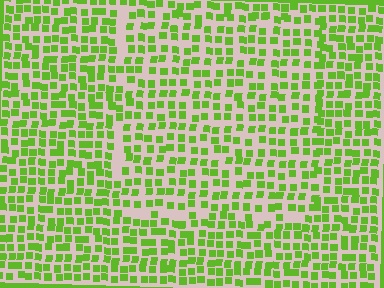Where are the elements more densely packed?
The elements are more densely packed outside the rectangle boundary.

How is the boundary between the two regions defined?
The boundary is defined by a change in element density (approximately 1.4x ratio). All elements are the same color, size, and shape.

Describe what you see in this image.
The image contains small lime elements arranged at two different densities. A rectangle-shaped region is visible where the elements are less densely packed than the surrounding area.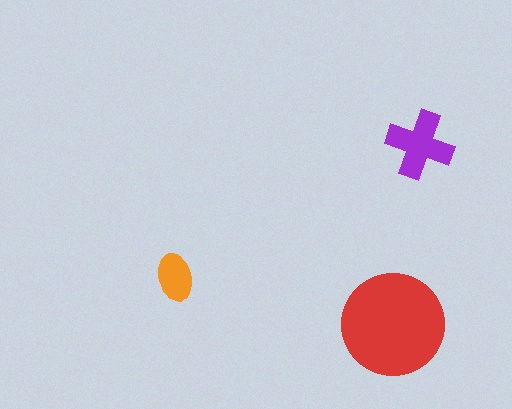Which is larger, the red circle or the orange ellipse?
The red circle.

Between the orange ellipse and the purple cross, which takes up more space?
The purple cross.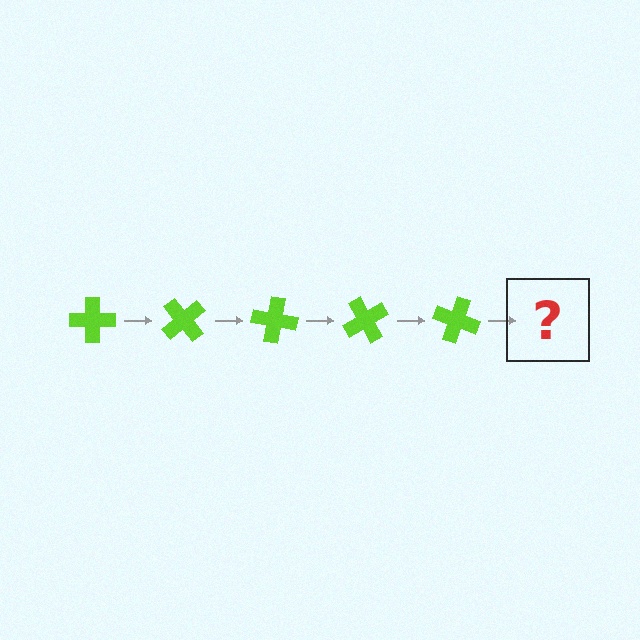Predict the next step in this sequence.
The next step is a lime cross rotated 250 degrees.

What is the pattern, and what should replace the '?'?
The pattern is that the cross rotates 50 degrees each step. The '?' should be a lime cross rotated 250 degrees.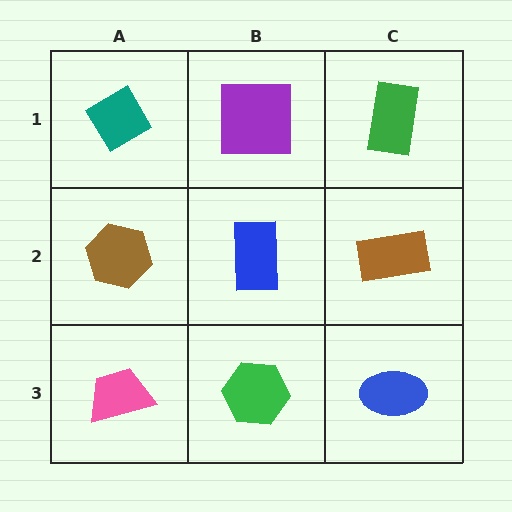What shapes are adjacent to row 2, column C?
A green rectangle (row 1, column C), a blue ellipse (row 3, column C), a blue rectangle (row 2, column B).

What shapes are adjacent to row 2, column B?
A purple square (row 1, column B), a green hexagon (row 3, column B), a brown hexagon (row 2, column A), a brown rectangle (row 2, column C).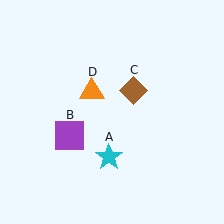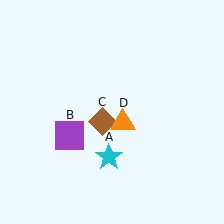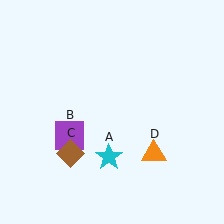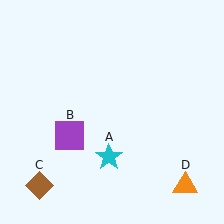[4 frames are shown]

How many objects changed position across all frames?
2 objects changed position: brown diamond (object C), orange triangle (object D).